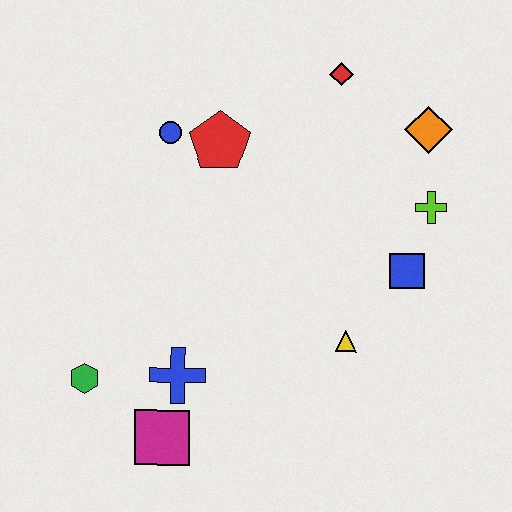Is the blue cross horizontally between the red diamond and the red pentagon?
No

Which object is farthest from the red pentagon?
The magenta square is farthest from the red pentagon.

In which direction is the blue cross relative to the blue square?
The blue cross is to the left of the blue square.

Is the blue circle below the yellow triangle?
No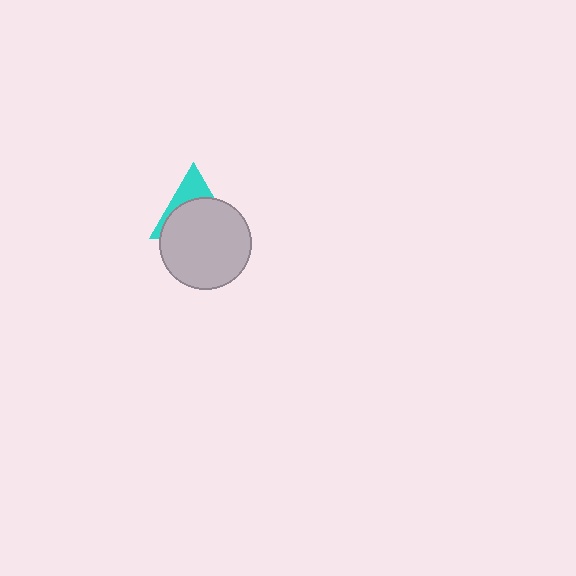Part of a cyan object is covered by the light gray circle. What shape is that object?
It is a triangle.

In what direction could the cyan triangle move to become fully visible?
The cyan triangle could move up. That would shift it out from behind the light gray circle entirely.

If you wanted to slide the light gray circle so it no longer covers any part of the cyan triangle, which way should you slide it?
Slide it down — that is the most direct way to separate the two shapes.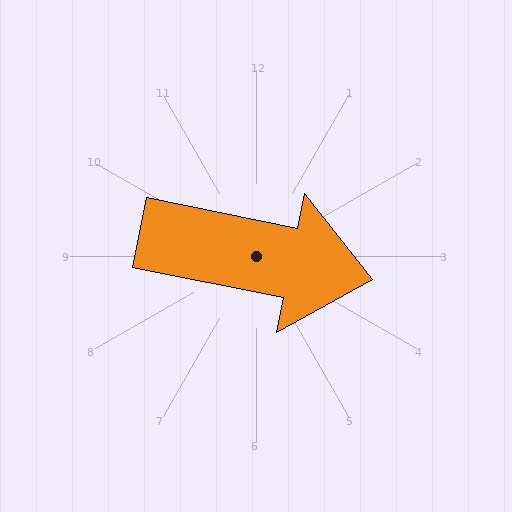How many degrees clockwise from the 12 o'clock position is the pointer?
Approximately 101 degrees.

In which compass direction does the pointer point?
East.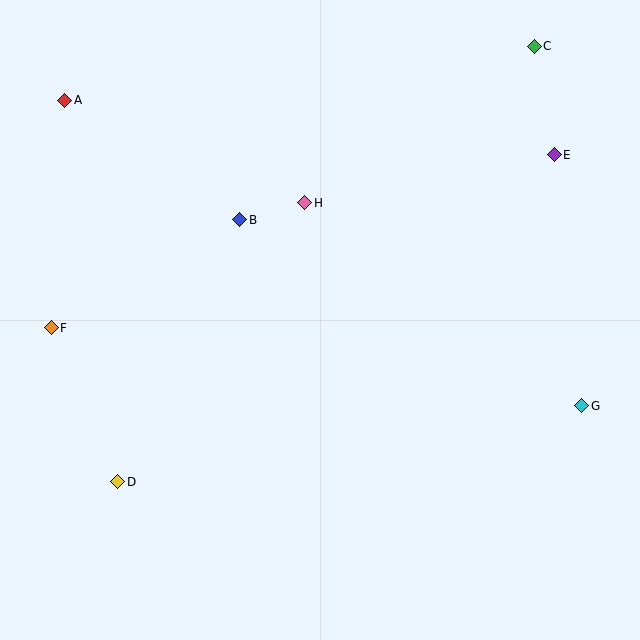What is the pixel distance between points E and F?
The distance between E and F is 532 pixels.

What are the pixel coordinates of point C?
Point C is at (534, 46).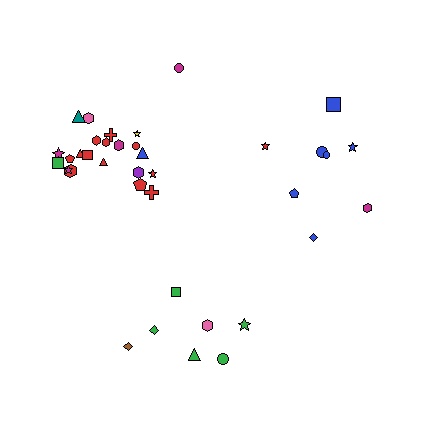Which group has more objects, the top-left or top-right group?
The top-left group.